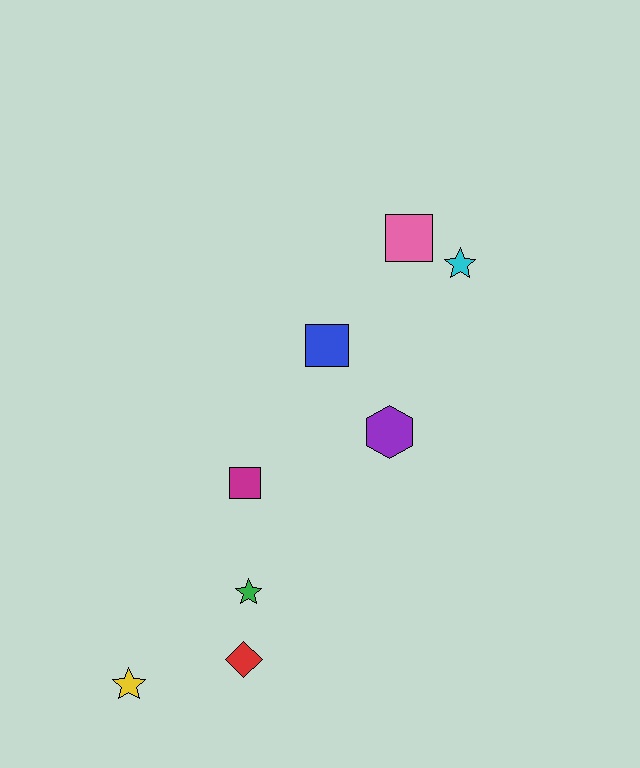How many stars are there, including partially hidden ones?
There are 3 stars.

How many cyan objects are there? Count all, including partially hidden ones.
There is 1 cyan object.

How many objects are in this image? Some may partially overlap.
There are 8 objects.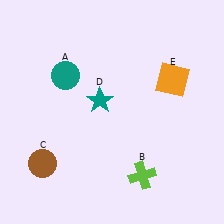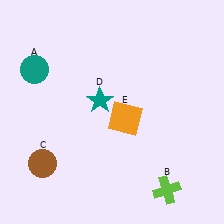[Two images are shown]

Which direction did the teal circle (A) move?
The teal circle (A) moved left.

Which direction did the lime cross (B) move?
The lime cross (B) moved right.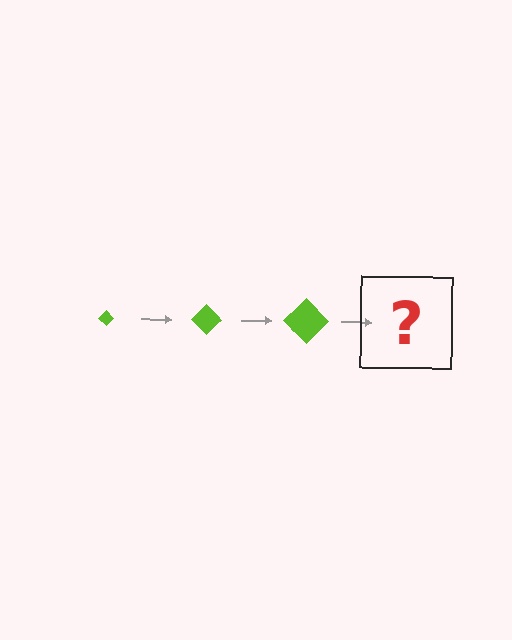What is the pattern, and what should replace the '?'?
The pattern is that the diamond gets progressively larger each step. The '?' should be a lime diamond, larger than the previous one.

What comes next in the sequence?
The next element should be a lime diamond, larger than the previous one.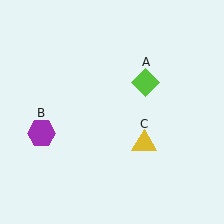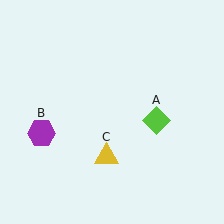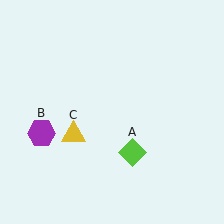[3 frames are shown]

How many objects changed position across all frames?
2 objects changed position: lime diamond (object A), yellow triangle (object C).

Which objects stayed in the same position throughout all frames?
Purple hexagon (object B) remained stationary.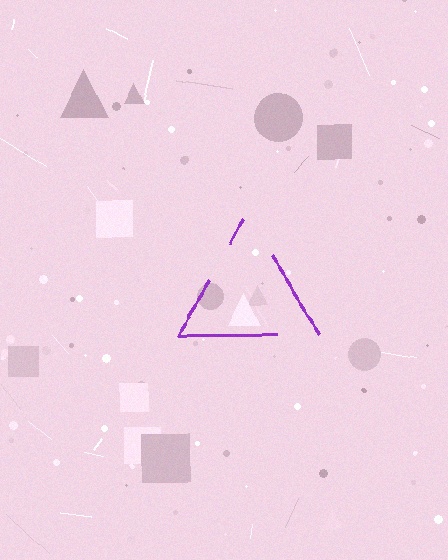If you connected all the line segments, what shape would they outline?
They would outline a triangle.